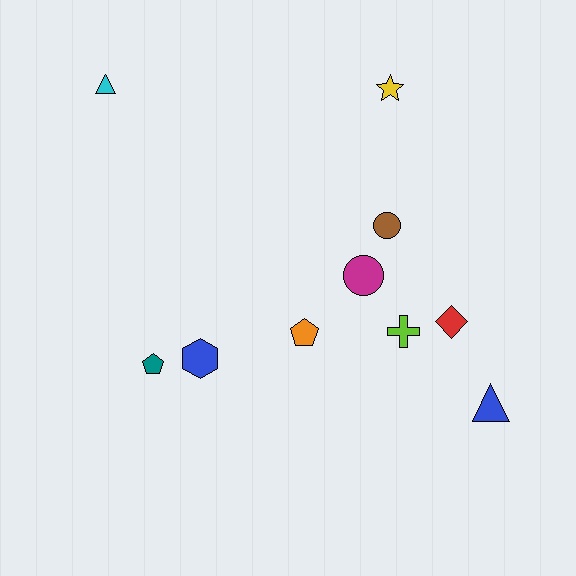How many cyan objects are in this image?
There is 1 cyan object.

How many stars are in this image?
There is 1 star.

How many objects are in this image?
There are 10 objects.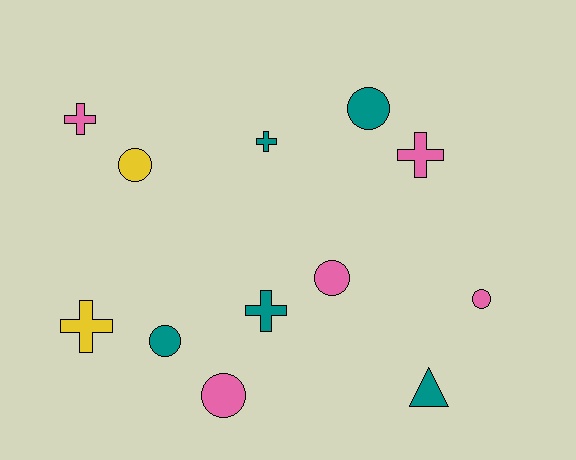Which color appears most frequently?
Teal, with 5 objects.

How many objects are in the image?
There are 12 objects.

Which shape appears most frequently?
Circle, with 6 objects.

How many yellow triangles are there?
There are no yellow triangles.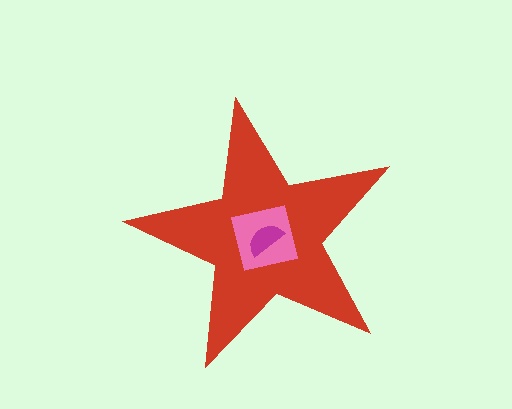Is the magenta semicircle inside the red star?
Yes.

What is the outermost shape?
The red star.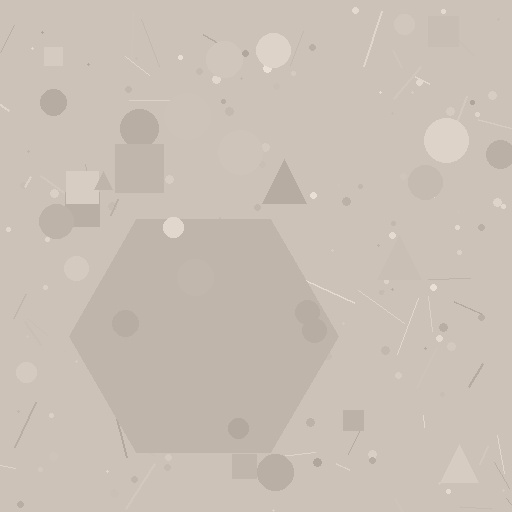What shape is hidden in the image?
A hexagon is hidden in the image.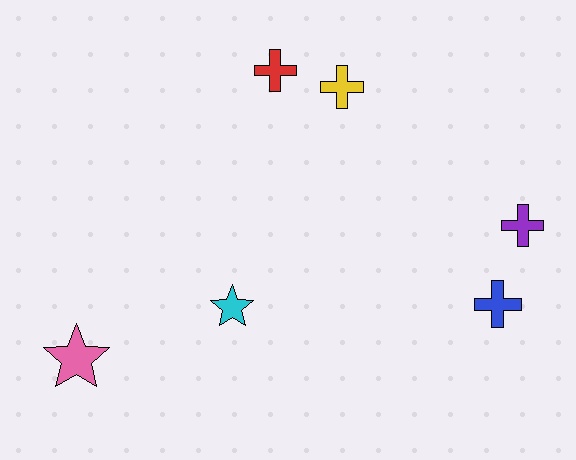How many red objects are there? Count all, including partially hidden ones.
There is 1 red object.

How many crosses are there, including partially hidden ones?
There are 4 crosses.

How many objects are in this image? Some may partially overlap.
There are 6 objects.